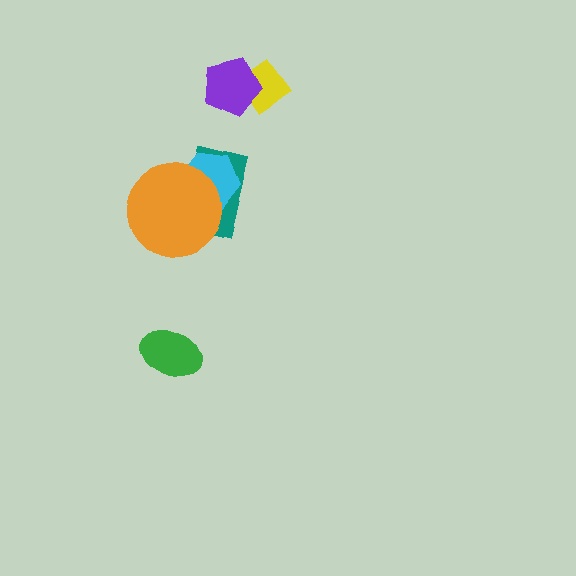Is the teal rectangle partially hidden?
Yes, it is partially covered by another shape.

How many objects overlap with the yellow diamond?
1 object overlaps with the yellow diamond.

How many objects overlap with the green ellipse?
0 objects overlap with the green ellipse.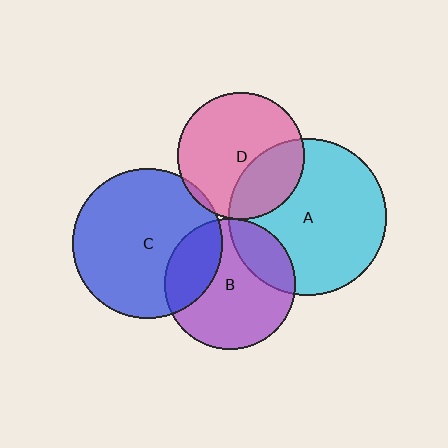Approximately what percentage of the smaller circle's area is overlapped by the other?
Approximately 25%.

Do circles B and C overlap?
Yes.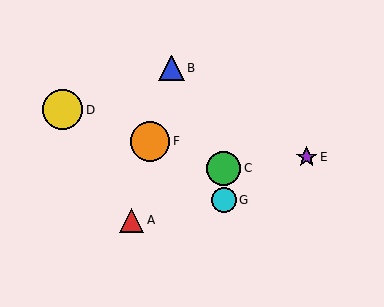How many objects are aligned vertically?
2 objects (C, G) are aligned vertically.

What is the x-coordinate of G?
Object G is at x≈224.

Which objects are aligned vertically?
Objects C, G are aligned vertically.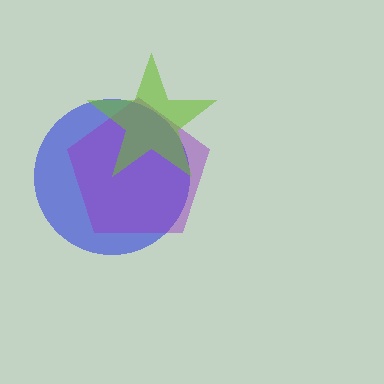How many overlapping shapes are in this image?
There are 3 overlapping shapes in the image.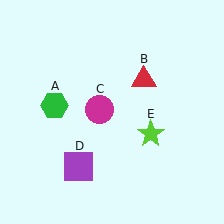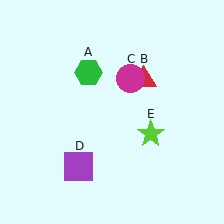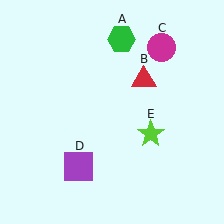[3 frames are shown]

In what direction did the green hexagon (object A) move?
The green hexagon (object A) moved up and to the right.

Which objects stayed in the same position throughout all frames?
Red triangle (object B) and purple square (object D) and lime star (object E) remained stationary.